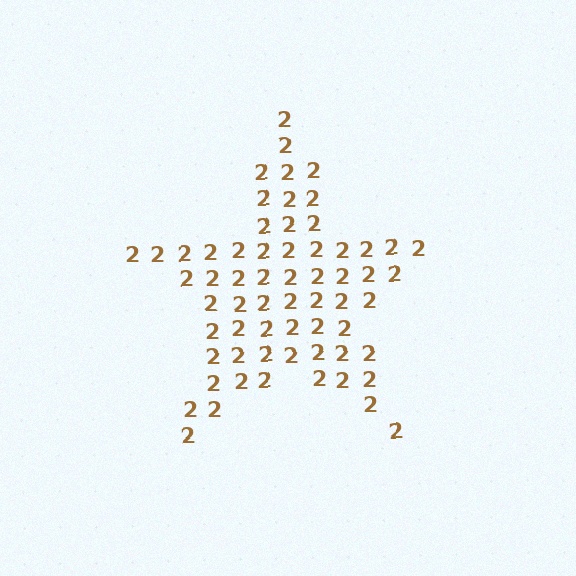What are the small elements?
The small elements are digit 2's.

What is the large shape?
The large shape is a star.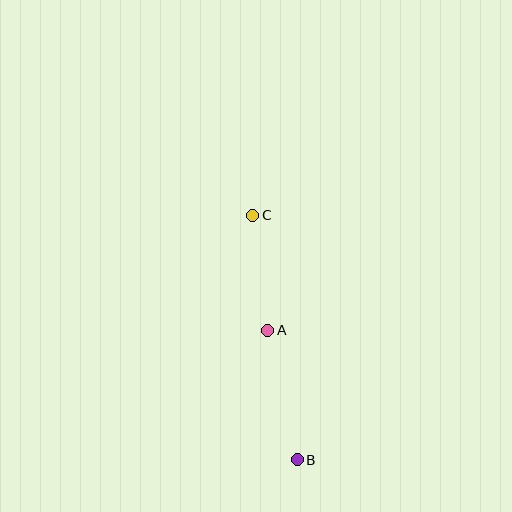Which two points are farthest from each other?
Points B and C are farthest from each other.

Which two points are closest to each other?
Points A and C are closest to each other.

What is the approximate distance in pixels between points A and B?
The distance between A and B is approximately 133 pixels.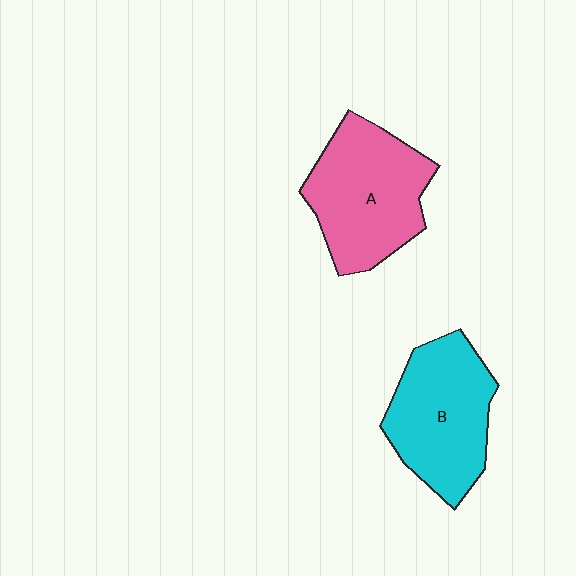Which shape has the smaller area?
Shape B (cyan).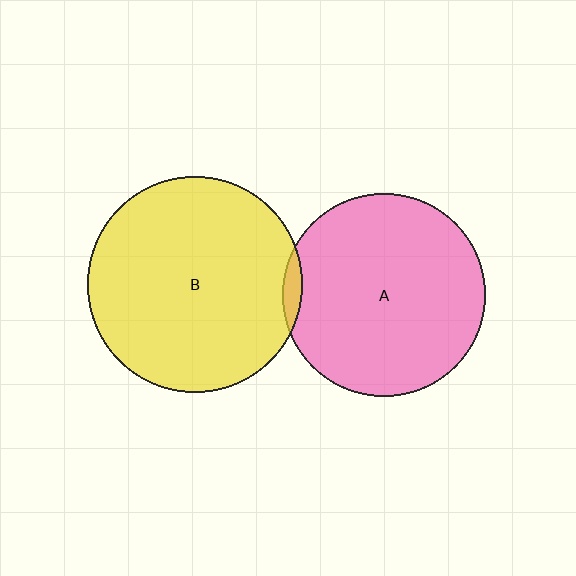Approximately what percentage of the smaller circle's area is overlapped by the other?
Approximately 5%.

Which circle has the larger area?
Circle B (yellow).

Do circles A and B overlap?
Yes.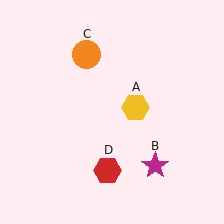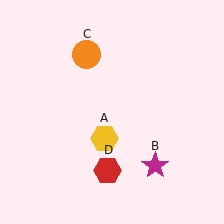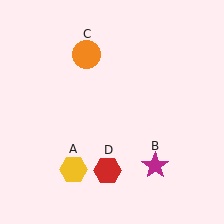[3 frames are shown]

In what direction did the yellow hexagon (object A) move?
The yellow hexagon (object A) moved down and to the left.